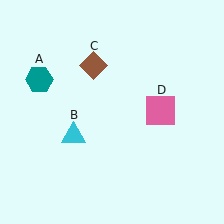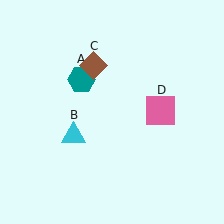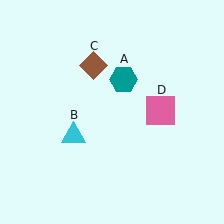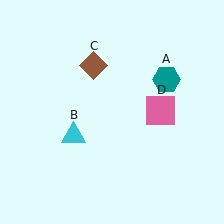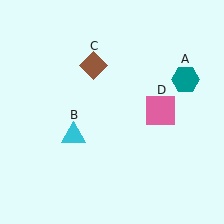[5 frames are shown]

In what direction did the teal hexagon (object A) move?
The teal hexagon (object A) moved right.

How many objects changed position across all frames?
1 object changed position: teal hexagon (object A).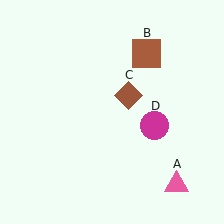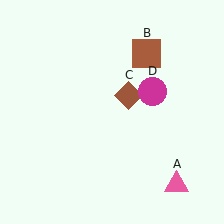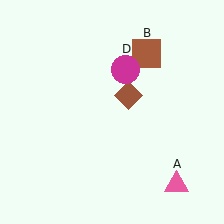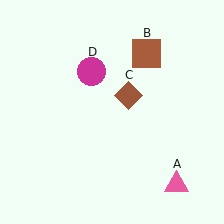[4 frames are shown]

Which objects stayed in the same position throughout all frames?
Pink triangle (object A) and brown square (object B) and brown diamond (object C) remained stationary.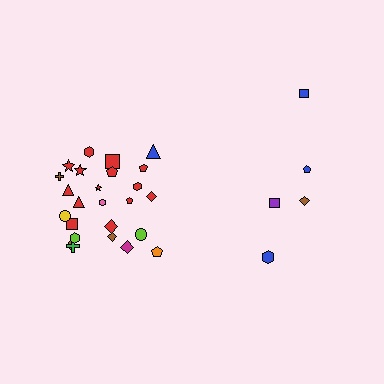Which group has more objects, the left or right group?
The left group.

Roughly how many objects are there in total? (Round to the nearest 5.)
Roughly 30 objects in total.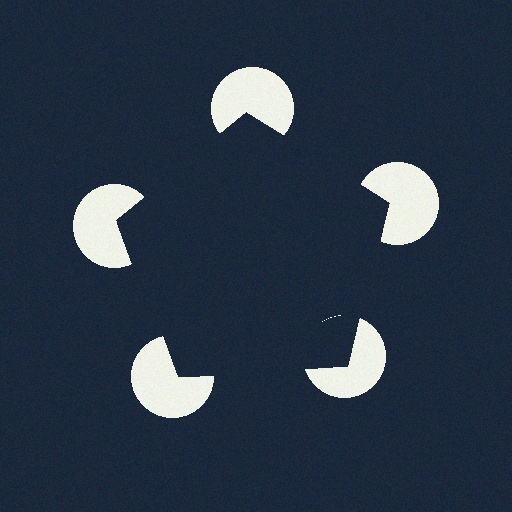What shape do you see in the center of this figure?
An illusory pentagon — its edges are inferred from the aligned wedge cuts in the pac-man discs, not physically drawn.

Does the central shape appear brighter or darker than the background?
It typically appears slightly darker than the background, even though no actual brightness change is drawn.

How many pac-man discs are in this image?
There are 5 — one at each vertex of the illusory pentagon.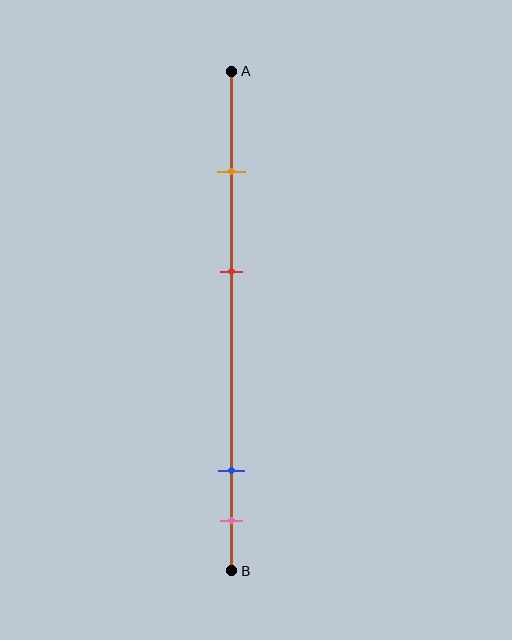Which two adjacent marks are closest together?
The blue and pink marks are the closest adjacent pair.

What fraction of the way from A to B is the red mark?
The red mark is approximately 40% (0.4) of the way from A to B.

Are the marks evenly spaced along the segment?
No, the marks are not evenly spaced.